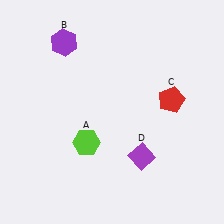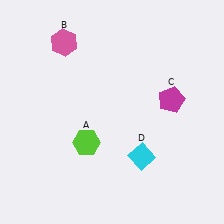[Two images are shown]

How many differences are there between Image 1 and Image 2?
There are 3 differences between the two images.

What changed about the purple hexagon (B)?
In Image 1, B is purple. In Image 2, it changed to pink.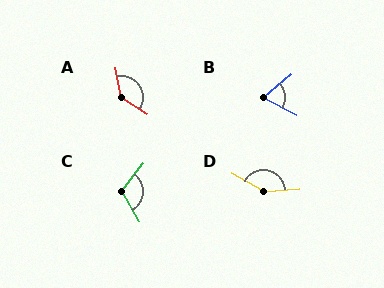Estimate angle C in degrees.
Approximately 111 degrees.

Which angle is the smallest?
B, at approximately 67 degrees.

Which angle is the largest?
D, at approximately 148 degrees.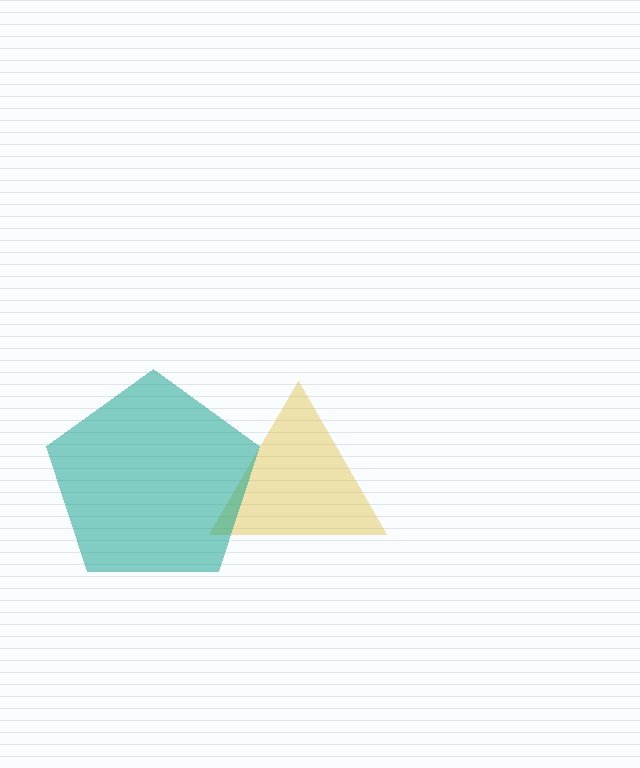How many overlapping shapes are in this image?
There are 2 overlapping shapes in the image.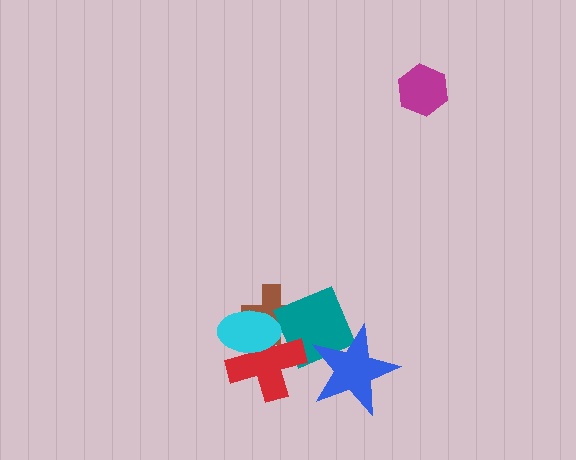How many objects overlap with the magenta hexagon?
0 objects overlap with the magenta hexagon.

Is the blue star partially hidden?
No, no other shape covers it.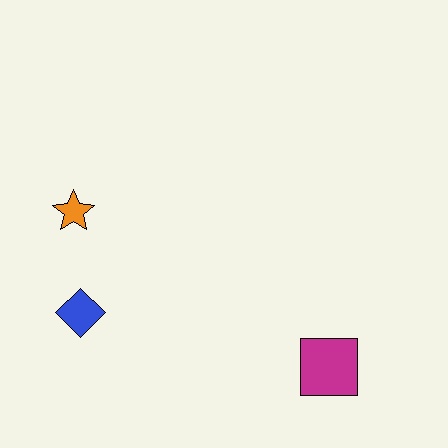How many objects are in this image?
There are 3 objects.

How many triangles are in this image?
There are no triangles.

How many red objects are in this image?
There are no red objects.